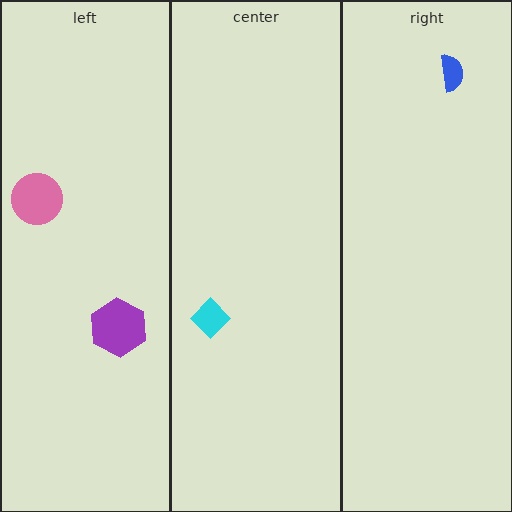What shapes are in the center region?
The cyan diamond.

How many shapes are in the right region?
1.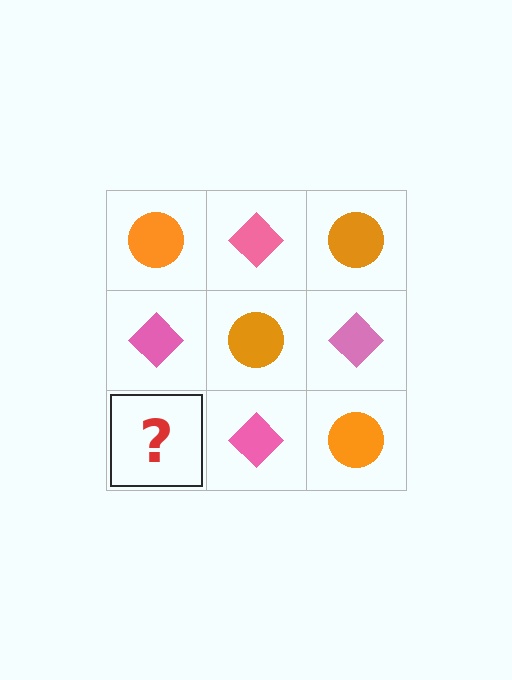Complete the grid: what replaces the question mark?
The question mark should be replaced with an orange circle.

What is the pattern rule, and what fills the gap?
The rule is that it alternates orange circle and pink diamond in a checkerboard pattern. The gap should be filled with an orange circle.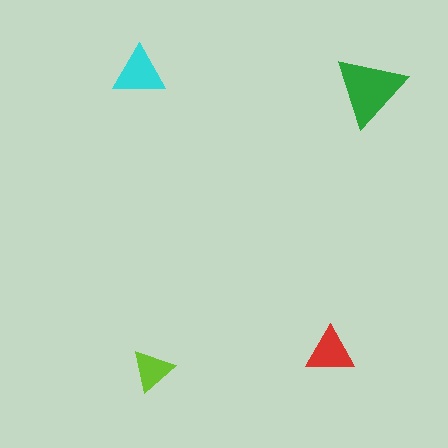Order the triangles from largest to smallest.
the green one, the cyan one, the red one, the lime one.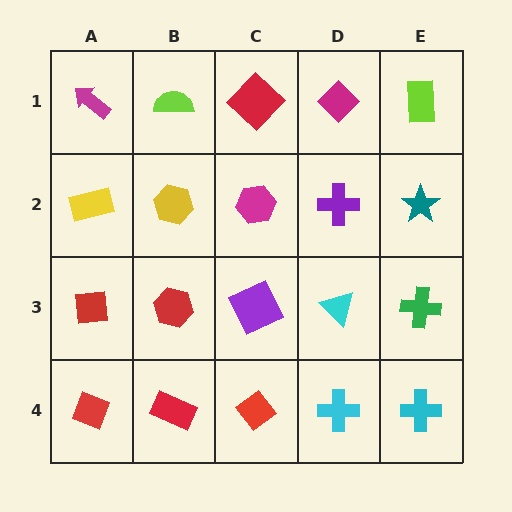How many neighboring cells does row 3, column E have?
3.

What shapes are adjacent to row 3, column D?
A purple cross (row 2, column D), a cyan cross (row 4, column D), a purple square (row 3, column C), a green cross (row 3, column E).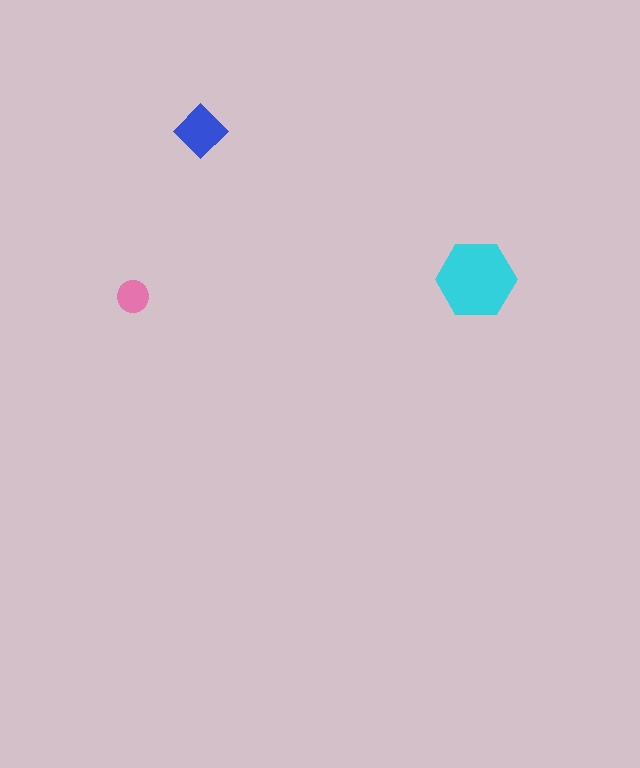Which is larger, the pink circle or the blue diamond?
The blue diamond.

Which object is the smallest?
The pink circle.